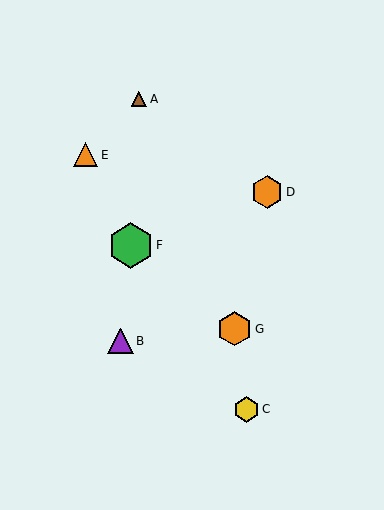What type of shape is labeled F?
Shape F is a green hexagon.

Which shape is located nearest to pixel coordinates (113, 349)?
The purple triangle (labeled B) at (120, 341) is nearest to that location.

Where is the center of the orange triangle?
The center of the orange triangle is at (86, 155).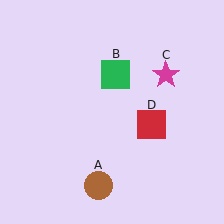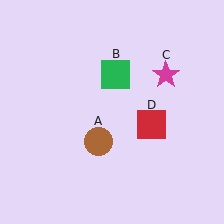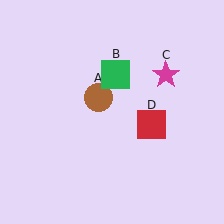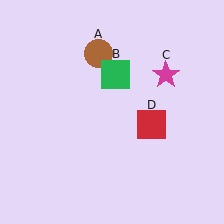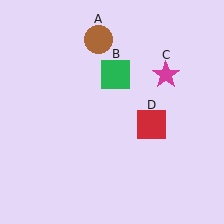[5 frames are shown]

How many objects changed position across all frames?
1 object changed position: brown circle (object A).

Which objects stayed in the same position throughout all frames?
Green square (object B) and magenta star (object C) and red square (object D) remained stationary.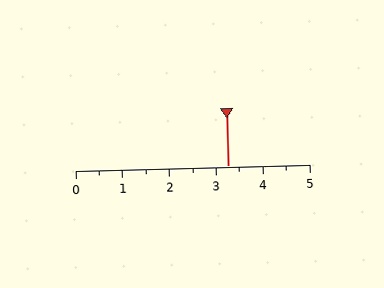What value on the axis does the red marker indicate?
The marker indicates approximately 3.2.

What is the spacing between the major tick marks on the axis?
The major ticks are spaced 1 apart.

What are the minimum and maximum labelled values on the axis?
The axis runs from 0 to 5.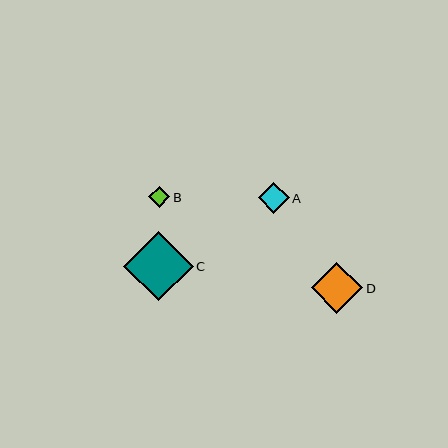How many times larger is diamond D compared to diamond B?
Diamond D is approximately 2.4 times the size of diamond B.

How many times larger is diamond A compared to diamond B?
Diamond A is approximately 1.4 times the size of diamond B.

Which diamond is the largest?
Diamond C is the largest with a size of approximately 69 pixels.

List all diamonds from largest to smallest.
From largest to smallest: C, D, A, B.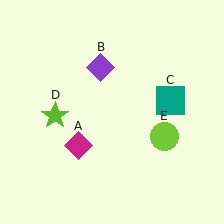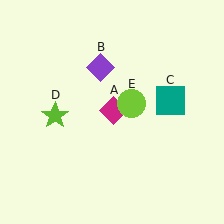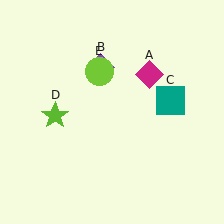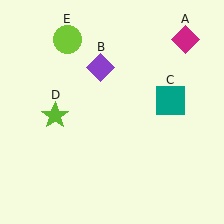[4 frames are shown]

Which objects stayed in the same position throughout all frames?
Purple diamond (object B) and teal square (object C) and lime star (object D) remained stationary.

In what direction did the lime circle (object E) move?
The lime circle (object E) moved up and to the left.